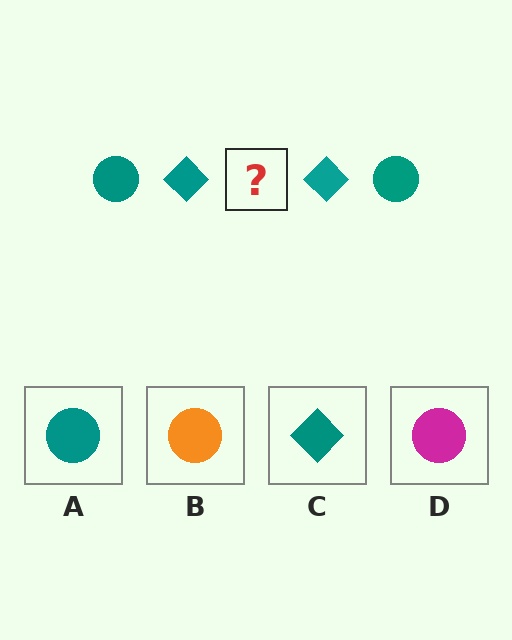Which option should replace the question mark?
Option A.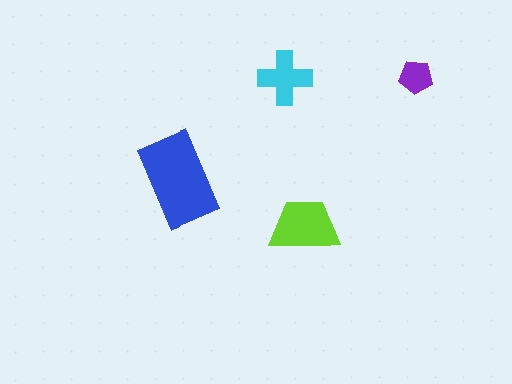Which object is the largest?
The blue rectangle.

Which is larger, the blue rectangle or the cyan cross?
The blue rectangle.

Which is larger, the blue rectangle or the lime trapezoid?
The blue rectangle.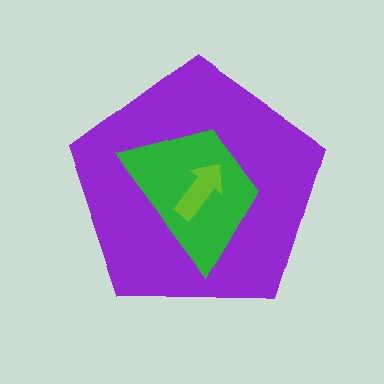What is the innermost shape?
The lime arrow.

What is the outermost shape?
The purple pentagon.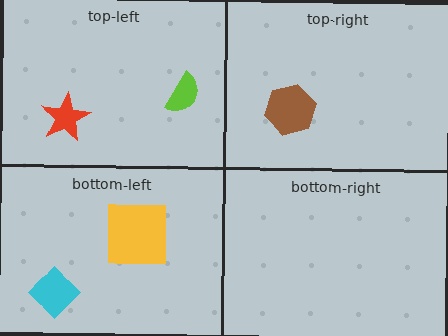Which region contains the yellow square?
The bottom-left region.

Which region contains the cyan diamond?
The bottom-left region.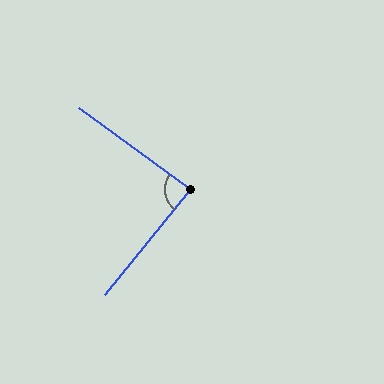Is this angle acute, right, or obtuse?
It is approximately a right angle.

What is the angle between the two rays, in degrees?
Approximately 87 degrees.